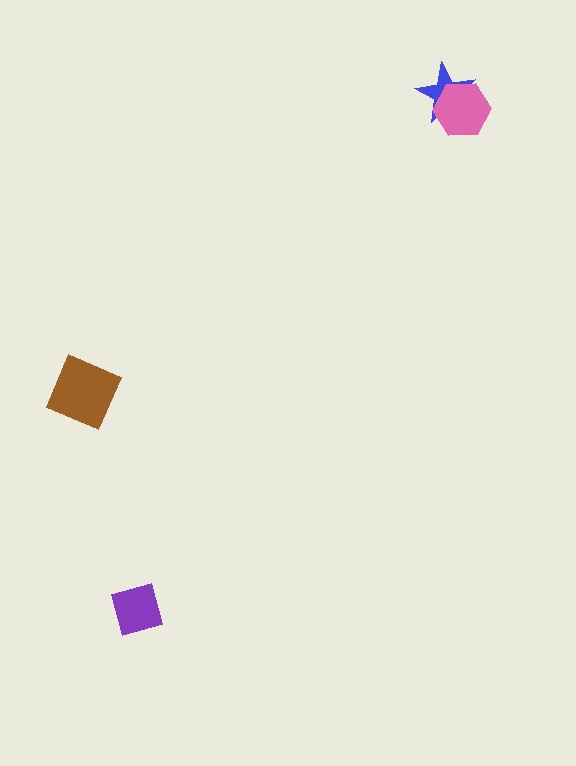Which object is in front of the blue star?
The pink hexagon is in front of the blue star.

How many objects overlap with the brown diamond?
0 objects overlap with the brown diamond.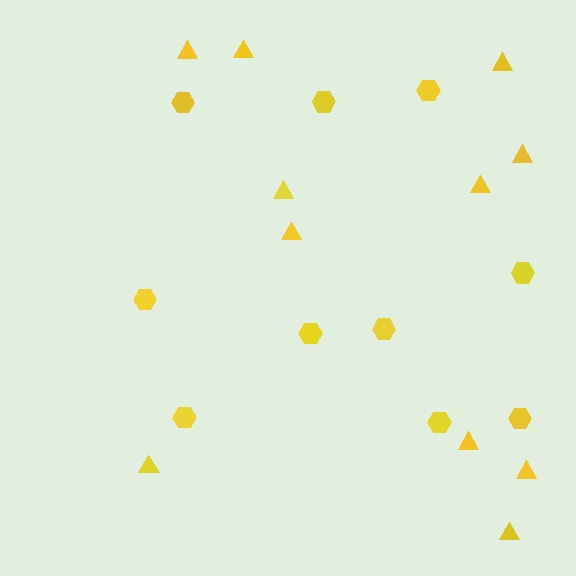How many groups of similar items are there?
There are 2 groups: one group of triangles (11) and one group of hexagons (10).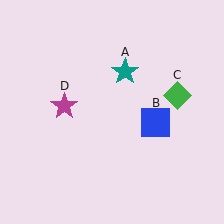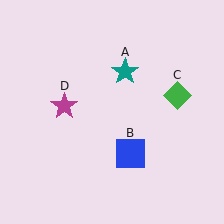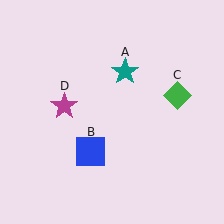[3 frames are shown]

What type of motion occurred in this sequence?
The blue square (object B) rotated clockwise around the center of the scene.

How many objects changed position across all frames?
1 object changed position: blue square (object B).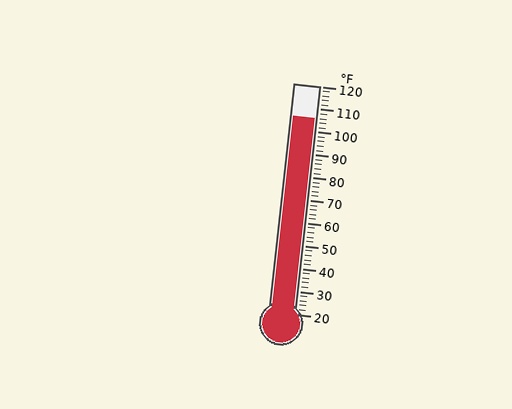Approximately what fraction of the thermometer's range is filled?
The thermometer is filled to approximately 85% of its range.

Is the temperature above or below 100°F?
The temperature is above 100°F.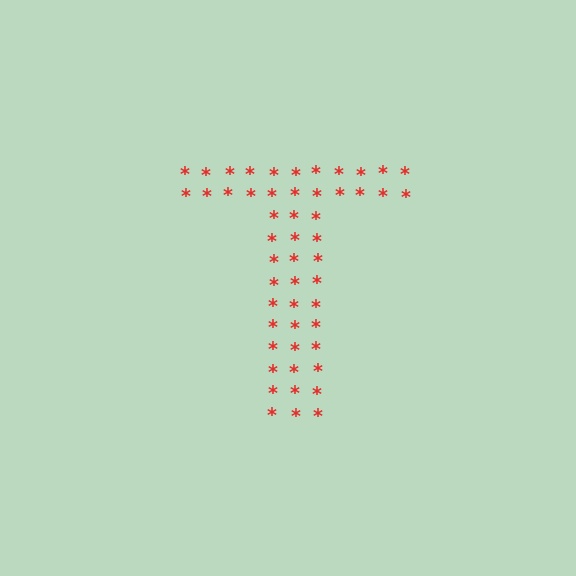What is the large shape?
The large shape is the letter T.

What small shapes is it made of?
It is made of small asterisks.